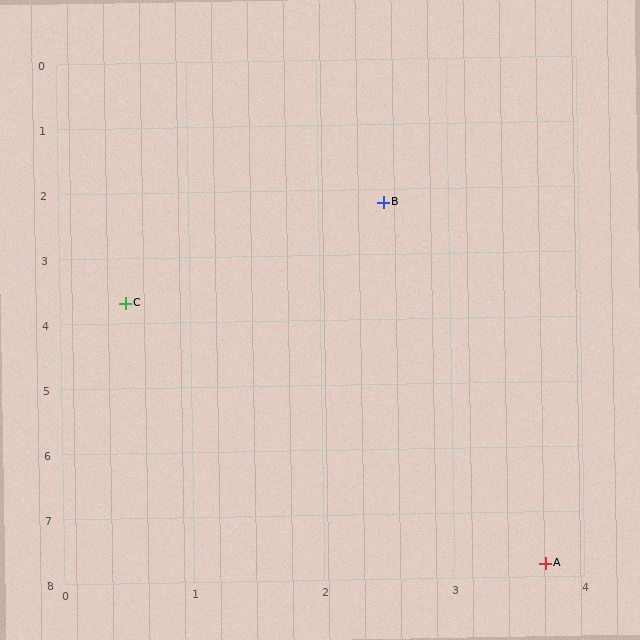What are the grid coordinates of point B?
Point B is at approximately (2.5, 2.2).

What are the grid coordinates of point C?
Point C is at approximately (0.5, 3.7).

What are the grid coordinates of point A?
Point A is at approximately (3.7, 7.8).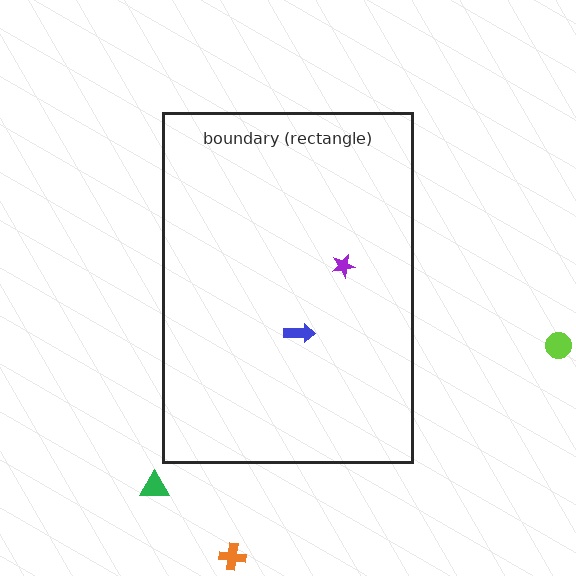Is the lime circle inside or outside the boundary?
Outside.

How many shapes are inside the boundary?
2 inside, 3 outside.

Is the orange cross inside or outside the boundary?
Outside.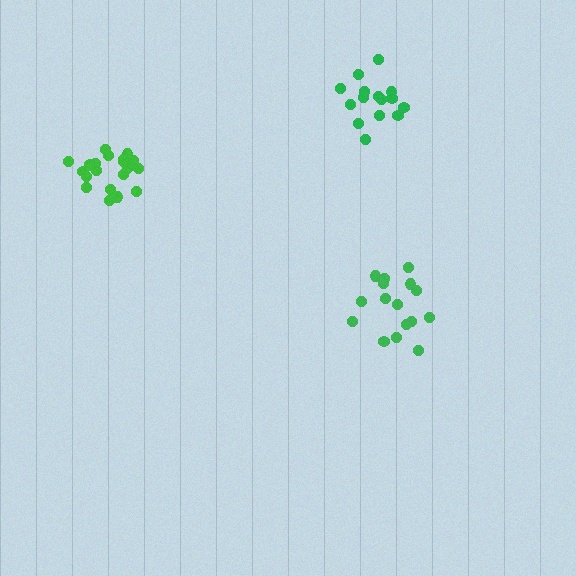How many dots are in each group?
Group 1: 21 dots, Group 2: 16 dots, Group 3: 15 dots (52 total).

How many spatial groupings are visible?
There are 3 spatial groupings.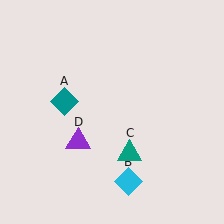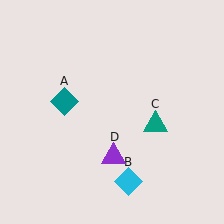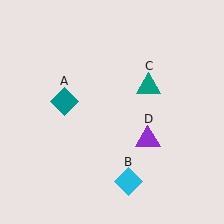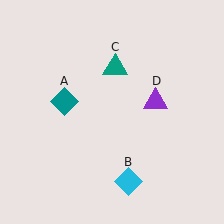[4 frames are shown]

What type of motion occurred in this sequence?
The teal triangle (object C), purple triangle (object D) rotated counterclockwise around the center of the scene.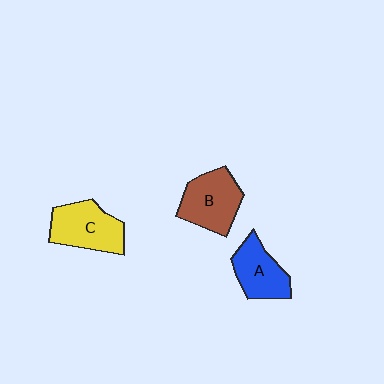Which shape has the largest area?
Shape C (yellow).